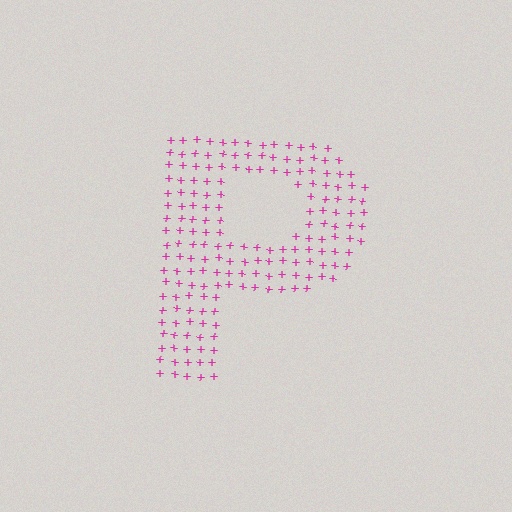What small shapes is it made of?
It is made of small plus signs.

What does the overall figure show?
The overall figure shows the letter P.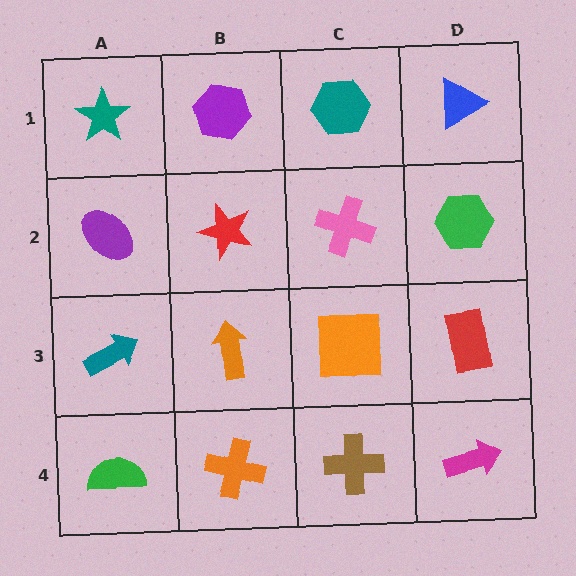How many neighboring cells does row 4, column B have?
3.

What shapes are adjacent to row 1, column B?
A red star (row 2, column B), a teal star (row 1, column A), a teal hexagon (row 1, column C).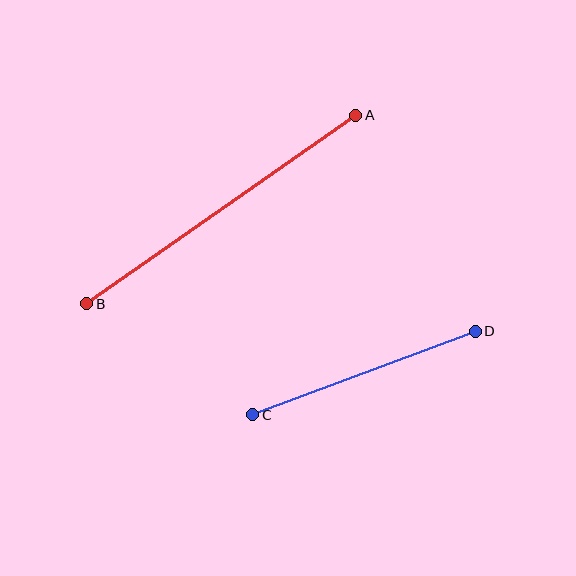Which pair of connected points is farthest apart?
Points A and B are farthest apart.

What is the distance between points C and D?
The distance is approximately 238 pixels.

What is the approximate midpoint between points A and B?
The midpoint is at approximately (221, 210) pixels.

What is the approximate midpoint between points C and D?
The midpoint is at approximately (364, 373) pixels.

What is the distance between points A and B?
The distance is approximately 328 pixels.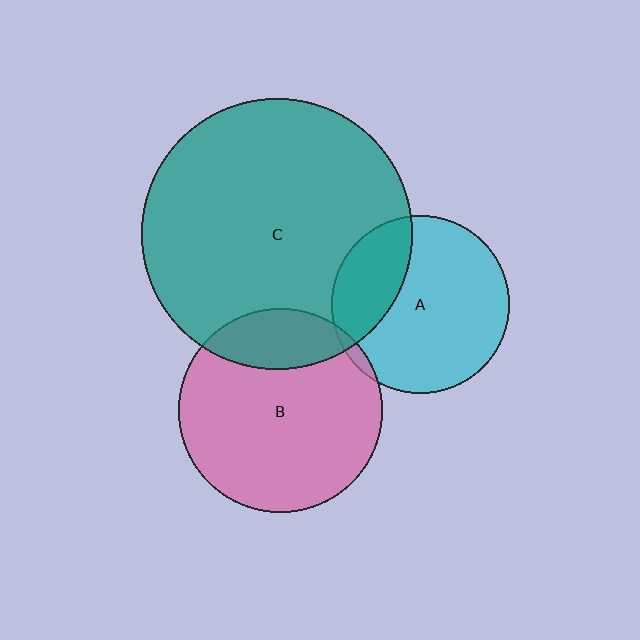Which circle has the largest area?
Circle C (teal).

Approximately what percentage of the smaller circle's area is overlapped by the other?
Approximately 5%.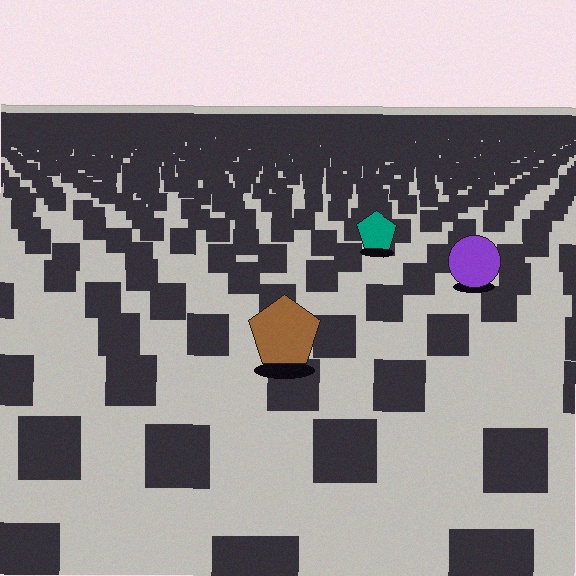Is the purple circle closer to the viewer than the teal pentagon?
Yes. The purple circle is closer — you can tell from the texture gradient: the ground texture is coarser near it.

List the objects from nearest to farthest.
From nearest to farthest: the brown pentagon, the purple circle, the teal pentagon.